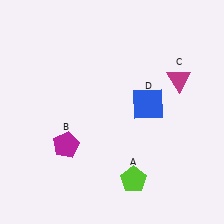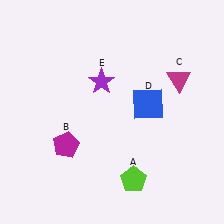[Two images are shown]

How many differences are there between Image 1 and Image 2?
There is 1 difference between the two images.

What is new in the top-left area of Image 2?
A purple star (E) was added in the top-left area of Image 2.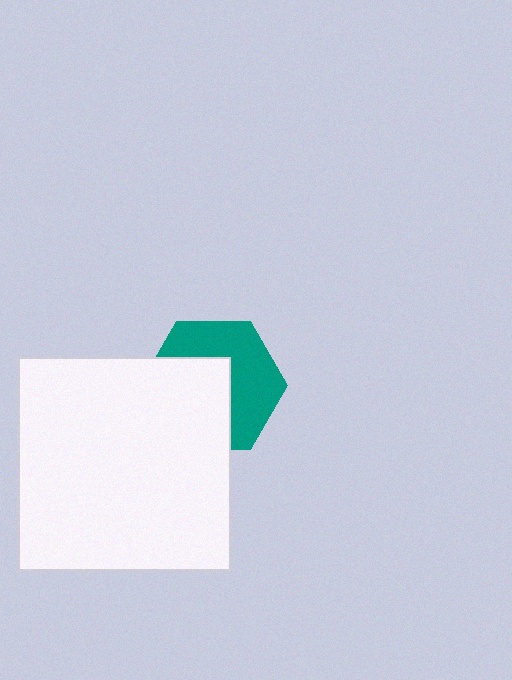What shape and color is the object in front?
The object in front is a white square.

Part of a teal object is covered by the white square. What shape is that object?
It is a hexagon.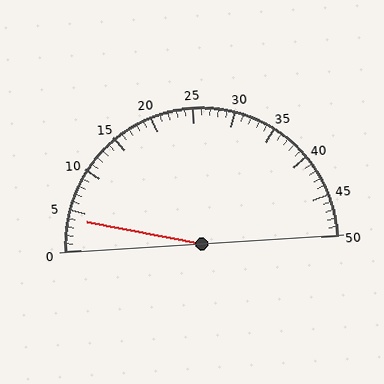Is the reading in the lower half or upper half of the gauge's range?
The reading is in the lower half of the range (0 to 50).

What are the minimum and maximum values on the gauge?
The gauge ranges from 0 to 50.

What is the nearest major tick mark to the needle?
The nearest major tick mark is 5.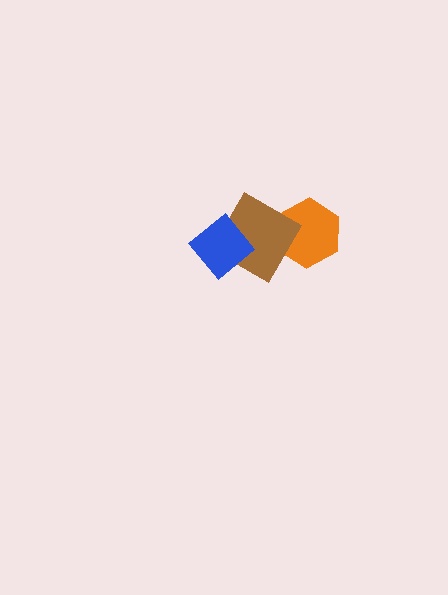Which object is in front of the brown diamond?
The blue diamond is in front of the brown diamond.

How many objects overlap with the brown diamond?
2 objects overlap with the brown diamond.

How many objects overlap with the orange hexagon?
1 object overlaps with the orange hexagon.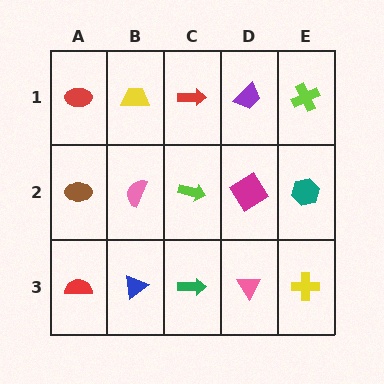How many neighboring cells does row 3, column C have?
3.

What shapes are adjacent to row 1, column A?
A brown ellipse (row 2, column A), a yellow trapezoid (row 1, column B).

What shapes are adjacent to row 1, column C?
A lime arrow (row 2, column C), a yellow trapezoid (row 1, column B), a purple trapezoid (row 1, column D).